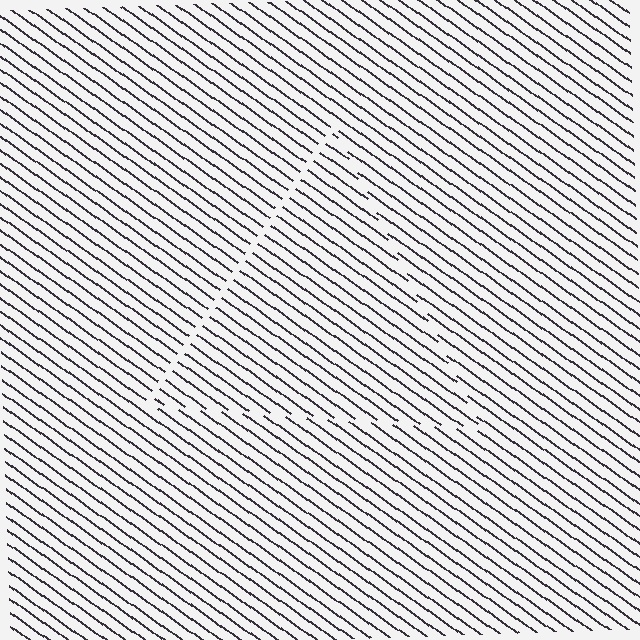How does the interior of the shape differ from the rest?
The interior of the shape contains the same grating, shifted by half a period — the contour is defined by the phase discontinuity where line-ends from the inner and outer gratings abut.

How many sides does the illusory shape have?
3 sides — the line-ends trace a triangle.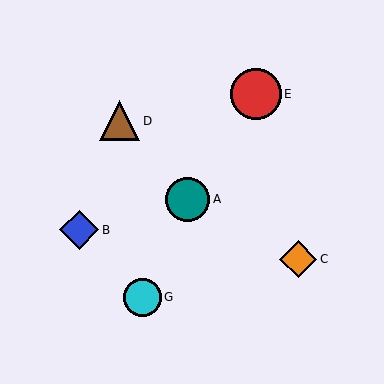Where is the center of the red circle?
The center of the red circle is at (256, 94).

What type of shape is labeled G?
Shape G is a cyan circle.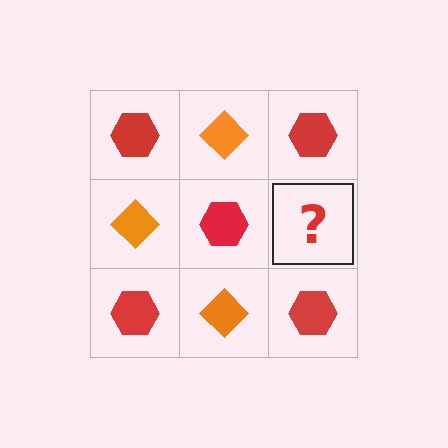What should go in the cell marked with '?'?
The missing cell should contain an orange diamond.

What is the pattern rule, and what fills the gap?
The rule is that it alternates red hexagon and orange diamond in a checkerboard pattern. The gap should be filled with an orange diamond.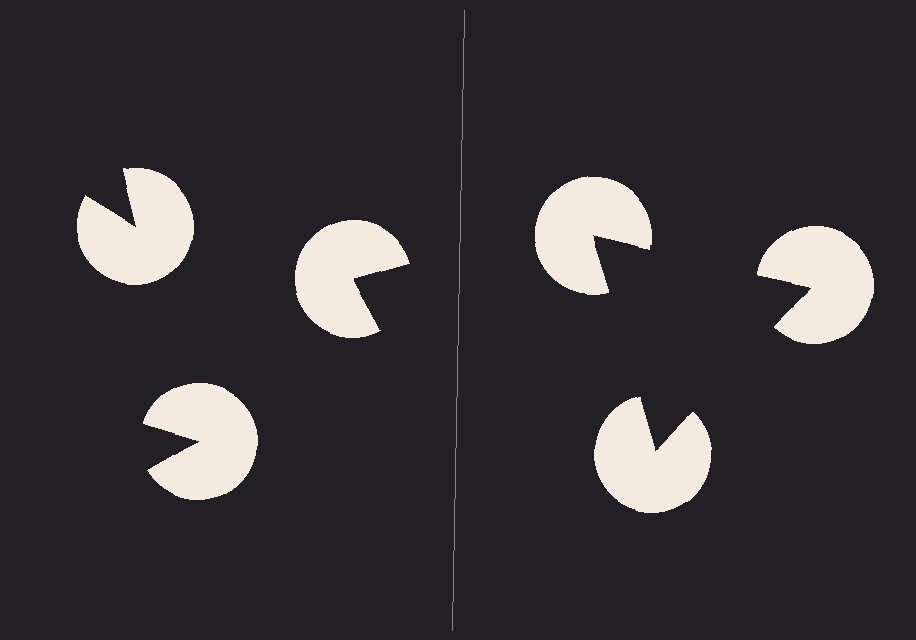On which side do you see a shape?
An illusory triangle appears on the right side. On the left side the wedge cuts are rotated, so no coherent shape forms.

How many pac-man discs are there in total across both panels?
6 — 3 on each side.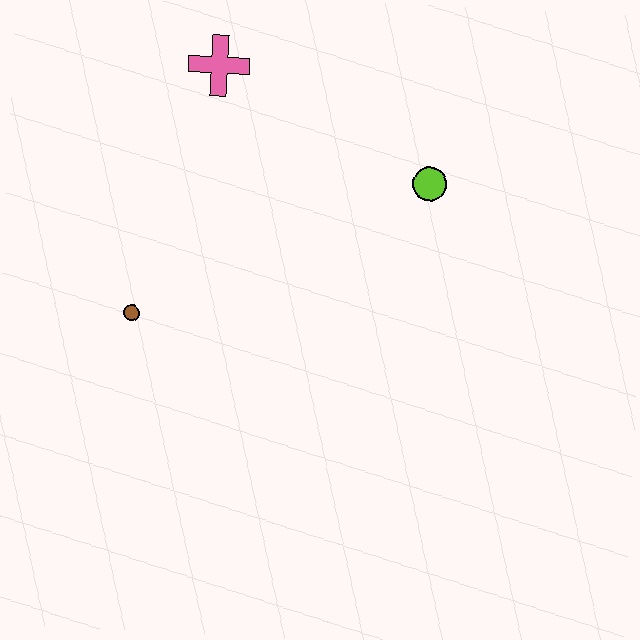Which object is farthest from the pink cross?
The brown circle is farthest from the pink cross.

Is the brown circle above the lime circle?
No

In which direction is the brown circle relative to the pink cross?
The brown circle is below the pink cross.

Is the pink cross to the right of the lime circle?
No